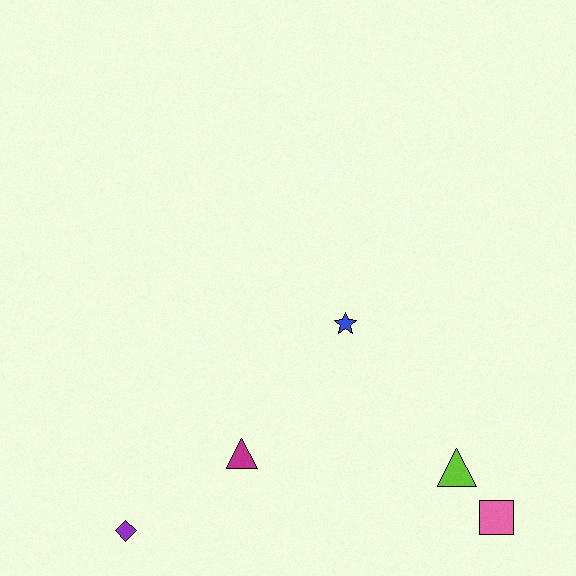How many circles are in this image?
There are no circles.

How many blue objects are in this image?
There is 1 blue object.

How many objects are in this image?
There are 5 objects.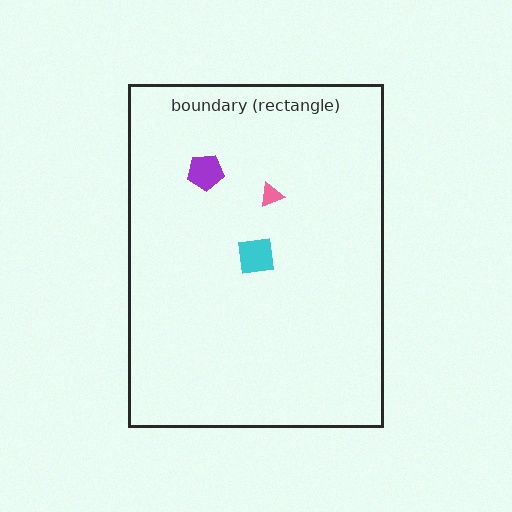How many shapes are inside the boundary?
3 inside, 0 outside.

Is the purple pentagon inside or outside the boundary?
Inside.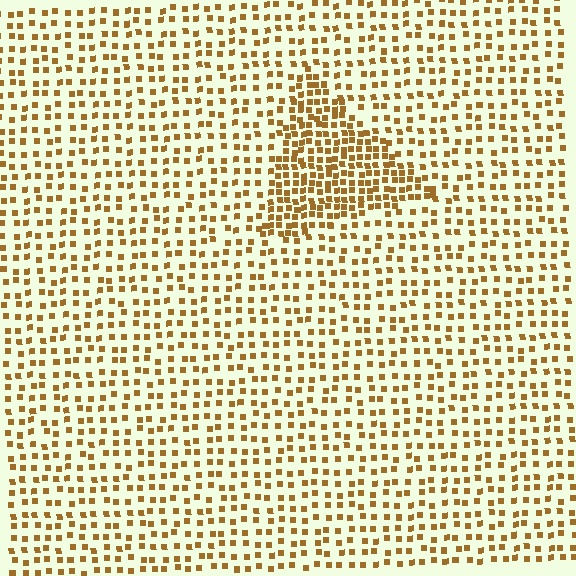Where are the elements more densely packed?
The elements are more densely packed inside the triangle boundary.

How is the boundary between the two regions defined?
The boundary is defined by a change in element density (approximately 2.0x ratio). All elements are the same color, size, and shape.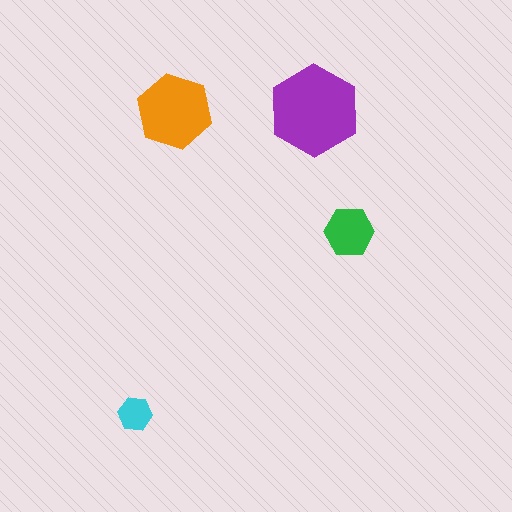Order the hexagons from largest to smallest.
the purple one, the orange one, the green one, the cyan one.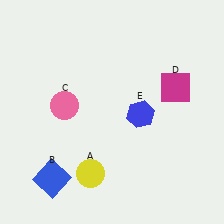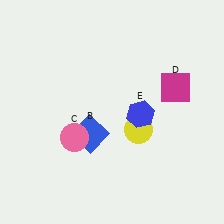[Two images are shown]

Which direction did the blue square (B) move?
The blue square (B) moved up.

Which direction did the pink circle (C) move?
The pink circle (C) moved down.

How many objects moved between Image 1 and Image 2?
3 objects moved between the two images.